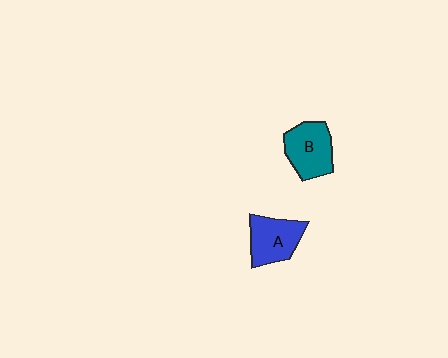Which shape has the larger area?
Shape B (teal).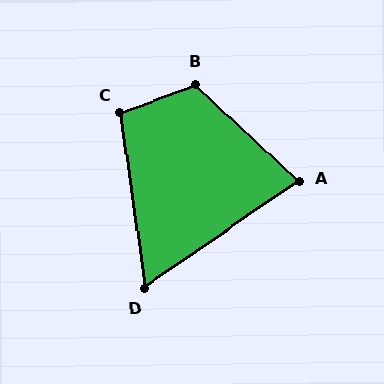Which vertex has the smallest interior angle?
D, at approximately 63 degrees.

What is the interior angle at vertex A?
Approximately 78 degrees (acute).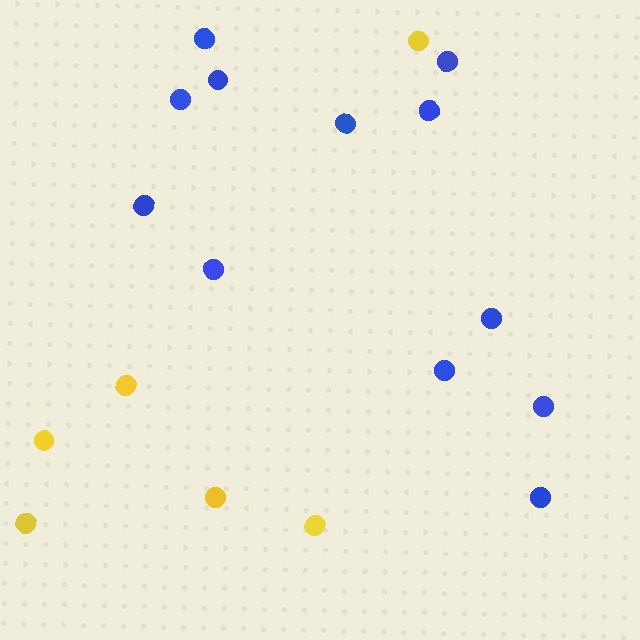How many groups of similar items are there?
There are 2 groups: one group of blue circles (12) and one group of yellow circles (6).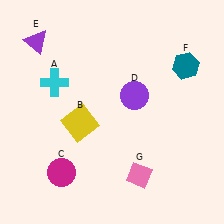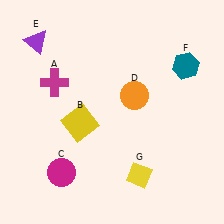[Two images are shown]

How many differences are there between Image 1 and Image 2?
There are 3 differences between the two images.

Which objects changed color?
A changed from cyan to magenta. D changed from purple to orange. G changed from pink to yellow.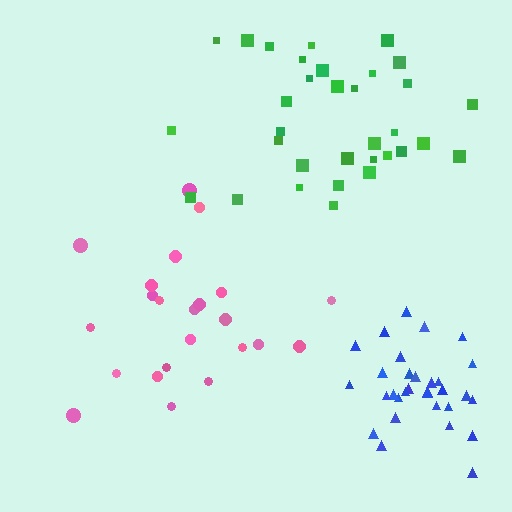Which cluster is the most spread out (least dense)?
Pink.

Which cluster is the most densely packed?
Blue.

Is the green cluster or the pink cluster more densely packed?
Green.